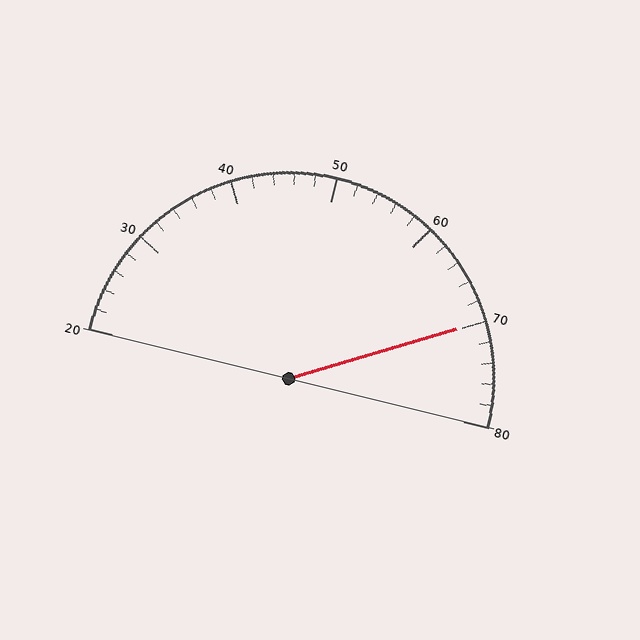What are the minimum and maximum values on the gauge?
The gauge ranges from 20 to 80.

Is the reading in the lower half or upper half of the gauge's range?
The reading is in the upper half of the range (20 to 80).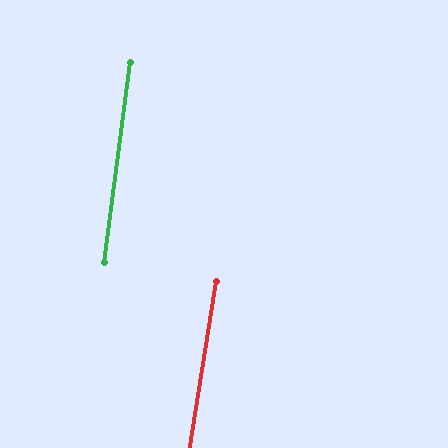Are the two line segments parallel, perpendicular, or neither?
Parallel — their directions differ by only 1.8°.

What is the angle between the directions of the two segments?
Approximately 2 degrees.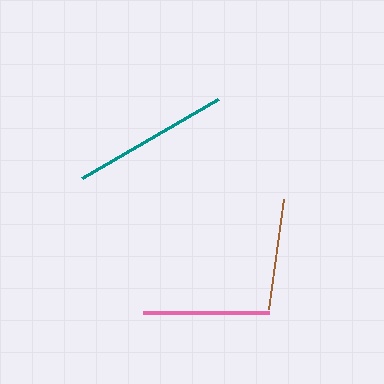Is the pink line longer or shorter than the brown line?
The pink line is longer than the brown line.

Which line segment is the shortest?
The brown line is the shortest at approximately 111 pixels.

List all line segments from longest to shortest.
From longest to shortest: teal, pink, brown.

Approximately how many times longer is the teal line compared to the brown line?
The teal line is approximately 1.4 times the length of the brown line.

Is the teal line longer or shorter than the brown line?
The teal line is longer than the brown line.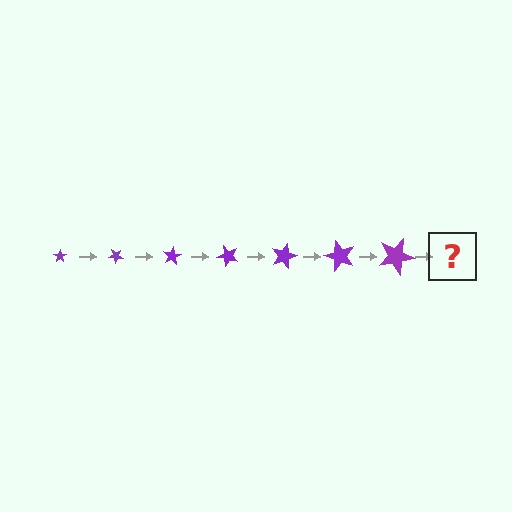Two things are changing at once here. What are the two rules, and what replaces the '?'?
The two rules are that the star grows larger each step and it rotates 40 degrees each step. The '?' should be a star, larger than the previous one and rotated 280 degrees from the start.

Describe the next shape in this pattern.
It should be a star, larger than the previous one and rotated 280 degrees from the start.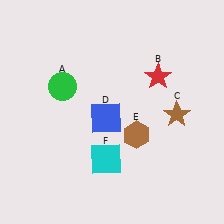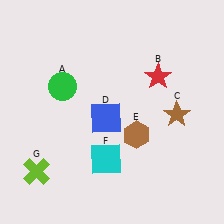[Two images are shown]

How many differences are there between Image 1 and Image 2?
There is 1 difference between the two images.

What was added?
A lime cross (G) was added in Image 2.